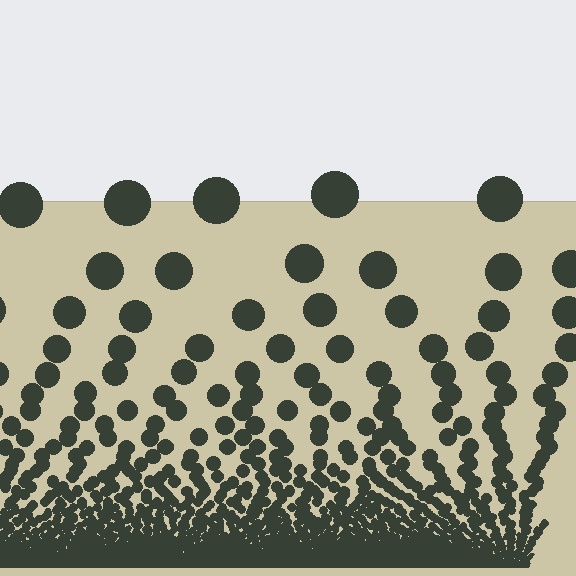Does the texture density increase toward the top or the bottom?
Density increases toward the bottom.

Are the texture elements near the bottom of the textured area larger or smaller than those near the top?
Smaller. The gradient is inverted — elements near the bottom are smaller and denser.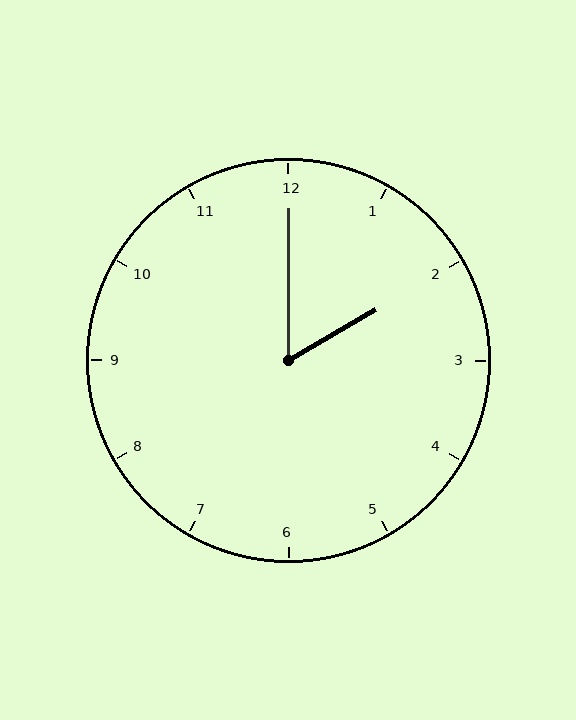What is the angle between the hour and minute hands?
Approximately 60 degrees.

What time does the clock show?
2:00.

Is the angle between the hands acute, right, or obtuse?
It is acute.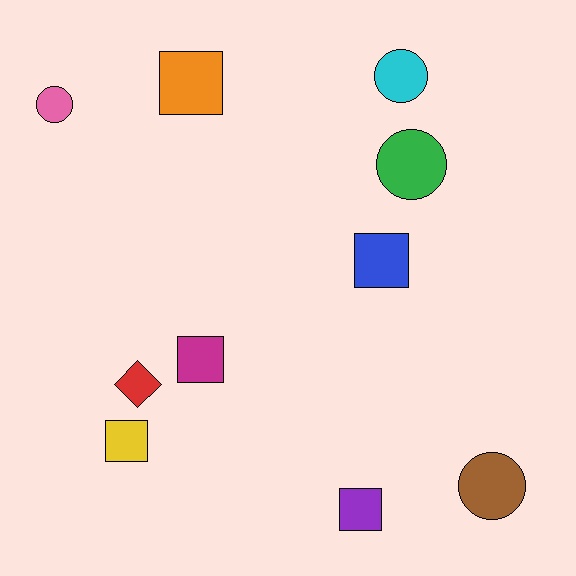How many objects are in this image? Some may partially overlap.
There are 10 objects.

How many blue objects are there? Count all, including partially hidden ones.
There is 1 blue object.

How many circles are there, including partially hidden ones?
There are 4 circles.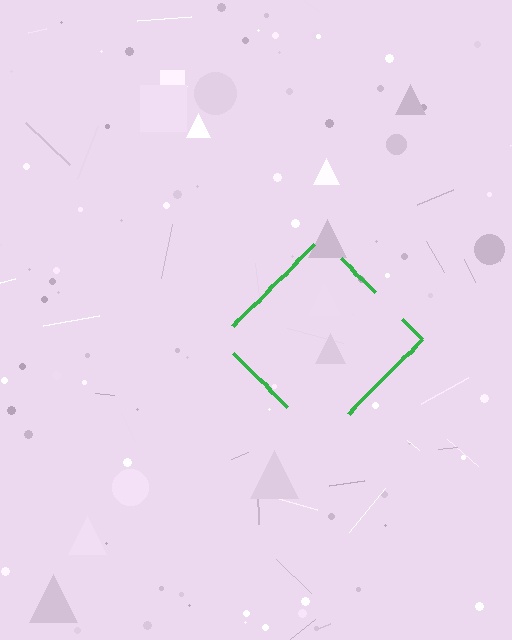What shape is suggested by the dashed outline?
The dashed outline suggests a diamond.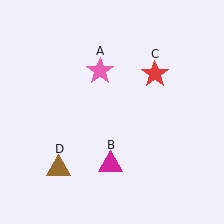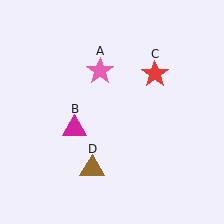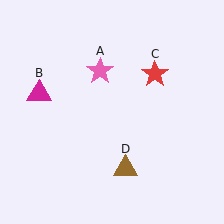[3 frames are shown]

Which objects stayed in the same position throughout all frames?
Pink star (object A) and red star (object C) remained stationary.